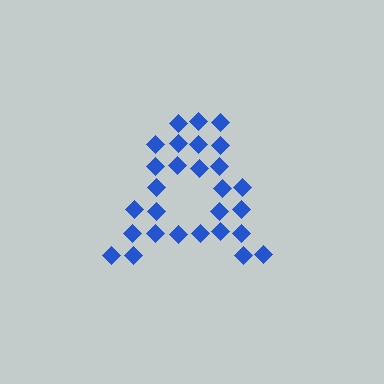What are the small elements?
The small elements are diamonds.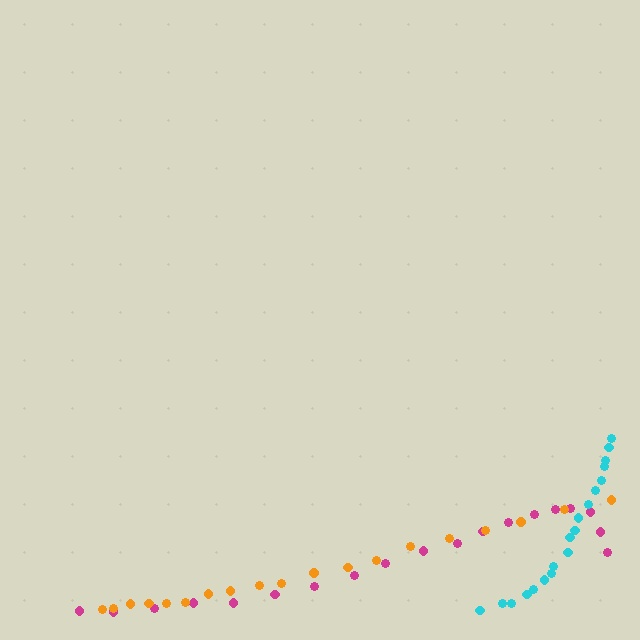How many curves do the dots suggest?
There are 3 distinct paths.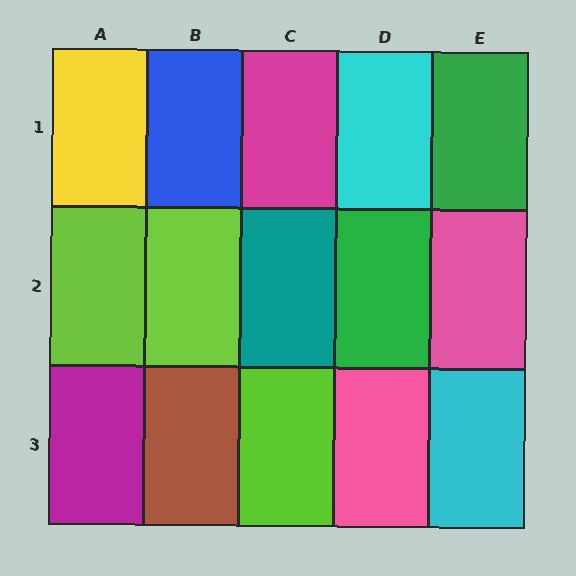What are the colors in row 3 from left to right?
Magenta, brown, lime, pink, cyan.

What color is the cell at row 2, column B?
Lime.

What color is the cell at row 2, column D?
Green.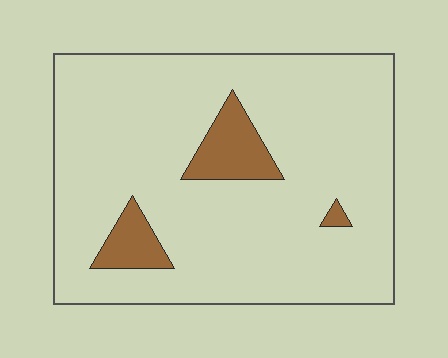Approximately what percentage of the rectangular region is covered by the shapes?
Approximately 10%.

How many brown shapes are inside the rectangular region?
3.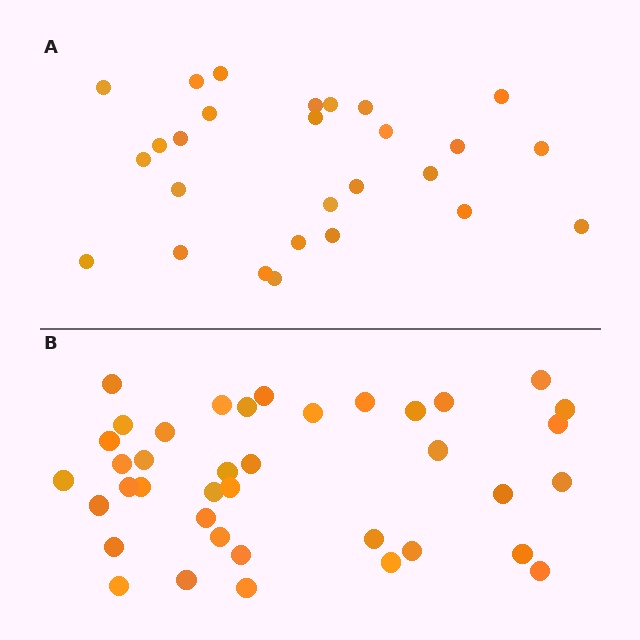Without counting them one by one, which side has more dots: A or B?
Region B (the bottom region) has more dots.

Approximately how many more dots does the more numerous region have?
Region B has roughly 12 or so more dots than region A.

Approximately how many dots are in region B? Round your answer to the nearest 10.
About 40 dots. (The exact count is 39, which rounds to 40.)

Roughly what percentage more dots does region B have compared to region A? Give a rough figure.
About 45% more.